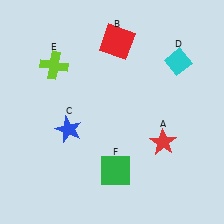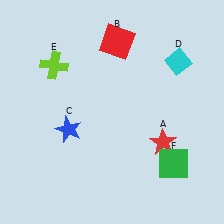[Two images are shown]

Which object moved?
The green square (F) moved right.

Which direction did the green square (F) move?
The green square (F) moved right.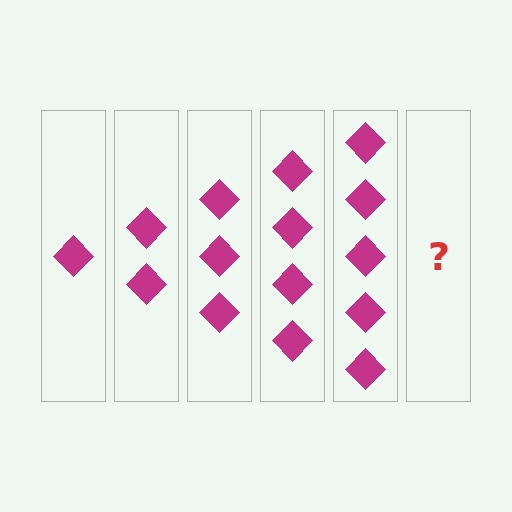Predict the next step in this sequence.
The next step is 6 diamonds.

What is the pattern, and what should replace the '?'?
The pattern is that each step adds one more diamond. The '?' should be 6 diamonds.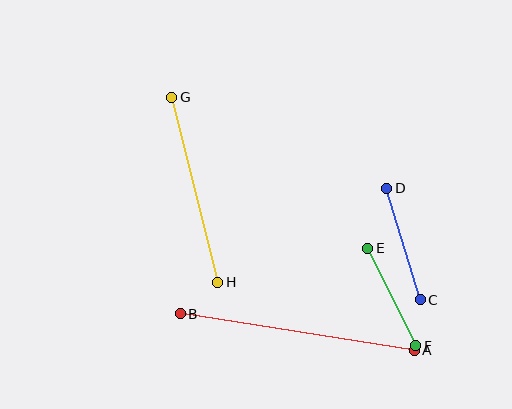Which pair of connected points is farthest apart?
Points A and B are farthest apart.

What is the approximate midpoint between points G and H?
The midpoint is at approximately (195, 190) pixels.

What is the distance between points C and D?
The distance is approximately 116 pixels.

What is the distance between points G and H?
The distance is approximately 191 pixels.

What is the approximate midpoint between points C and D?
The midpoint is at approximately (404, 244) pixels.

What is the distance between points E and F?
The distance is approximately 108 pixels.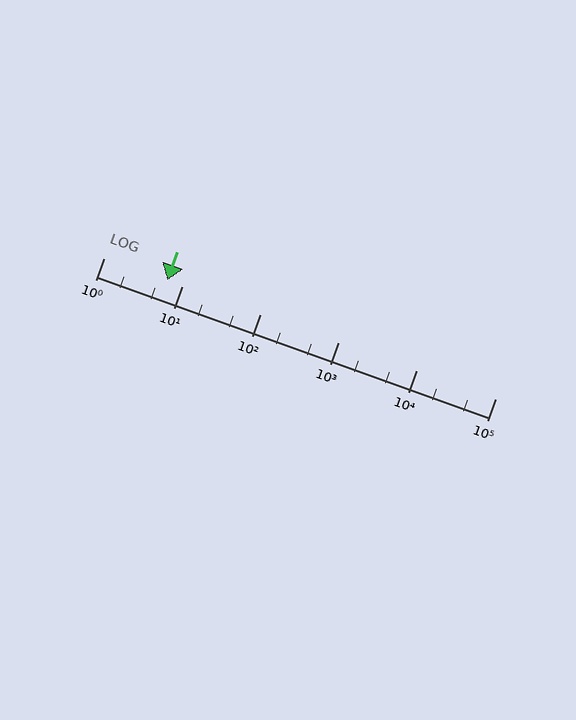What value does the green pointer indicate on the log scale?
The pointer indicates approximately 6.4.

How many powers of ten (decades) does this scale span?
The scale spans 5 decades, from 1 to 100000.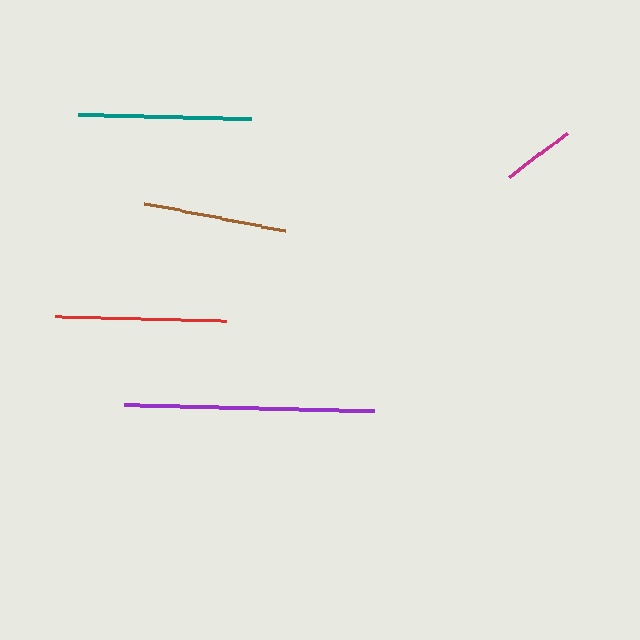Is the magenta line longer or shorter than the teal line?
The teal line is longer than the magenta line.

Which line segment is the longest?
The purple line is the longest at approximately 250 pixels.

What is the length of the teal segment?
The teal segment is approximately 173 pixels long.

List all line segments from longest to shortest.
From longest to shortest: purple, teal, red, brown, magenta.